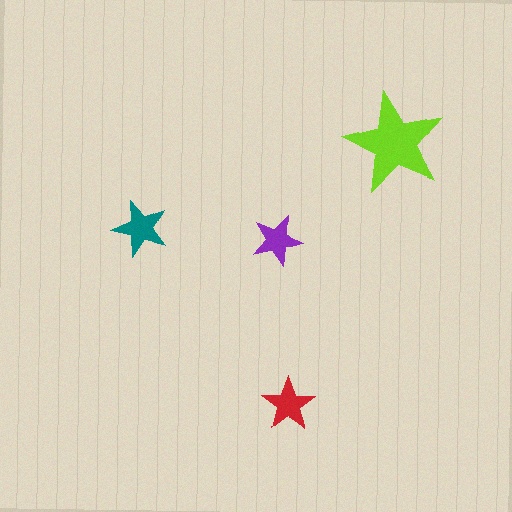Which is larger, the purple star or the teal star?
The teal one.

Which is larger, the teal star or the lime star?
The lime one.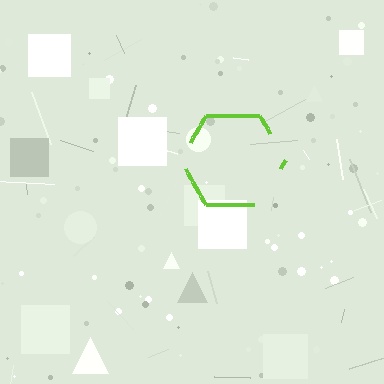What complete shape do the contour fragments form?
The contour fragments form a hexagon.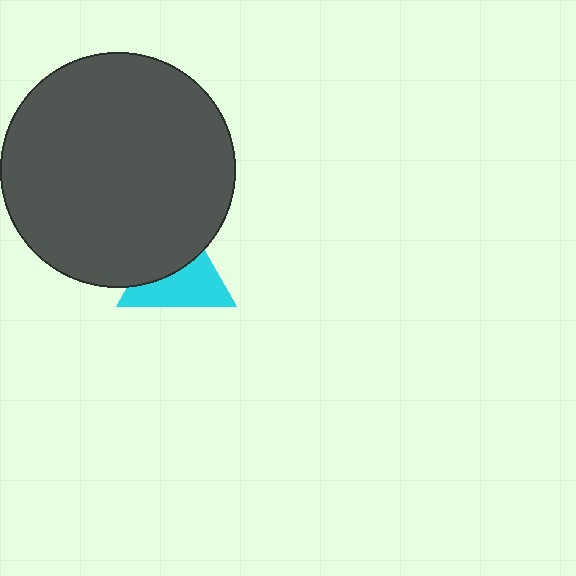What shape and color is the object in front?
The object in front is a dark gray circle.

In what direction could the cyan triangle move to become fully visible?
The cyan triangle could move down. That would shift it out from behind the dark gray circle entirely.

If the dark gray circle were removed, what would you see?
You would see the complete cyan triangle.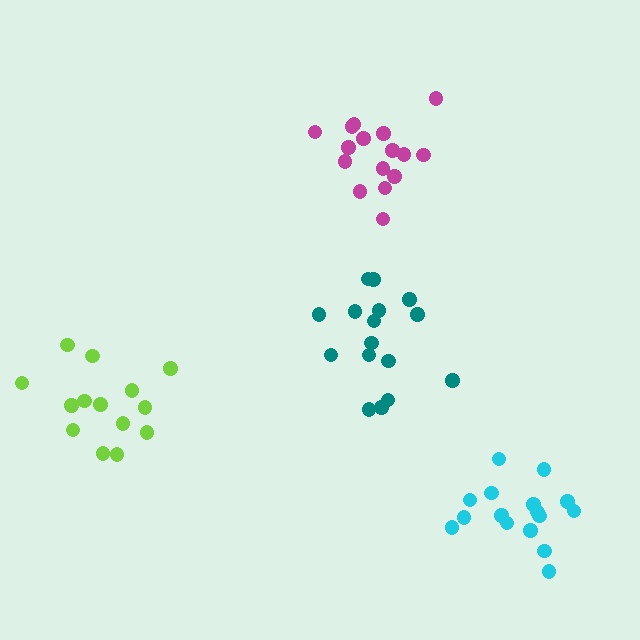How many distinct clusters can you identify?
There are 4 distinct clusters.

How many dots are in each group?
Group 1: 16 dots, Group 2: 16 dots, Group 3: 14 dots, Group 4: 16 dots (62 total).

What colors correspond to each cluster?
The clusters are colored: cyan, magenta, lime, teal.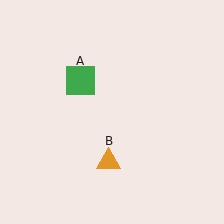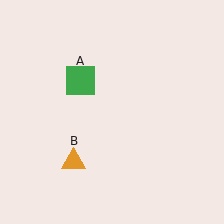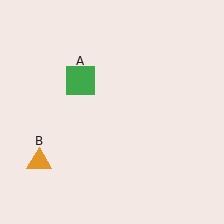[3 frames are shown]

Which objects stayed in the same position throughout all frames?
Green square (object A) remained stationary.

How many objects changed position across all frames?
1 object changed position: orange triangle (object B).